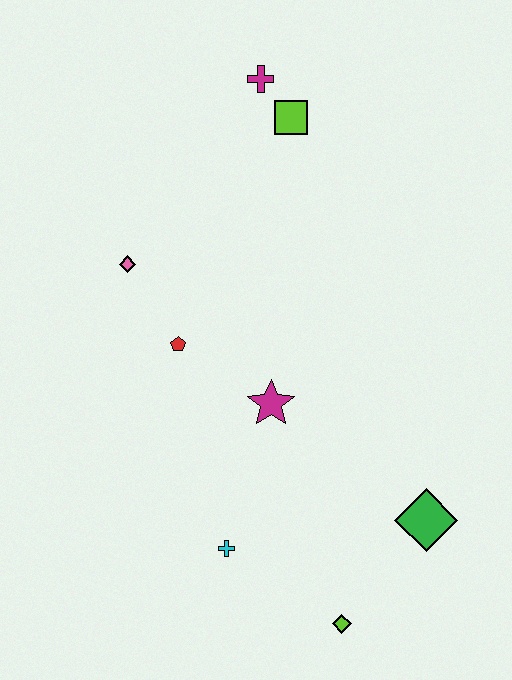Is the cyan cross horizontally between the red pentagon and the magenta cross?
Yes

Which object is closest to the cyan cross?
The lime diamond is closest to the cyan cross.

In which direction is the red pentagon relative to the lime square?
The red pentagon is below the lime square.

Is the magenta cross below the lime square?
No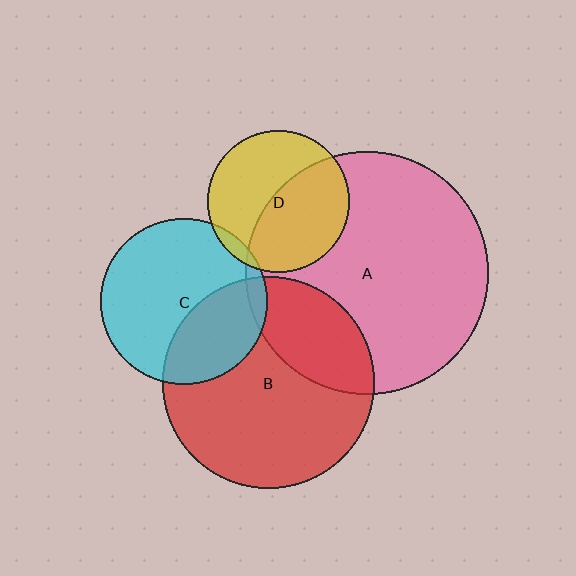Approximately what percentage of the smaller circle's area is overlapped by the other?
Approximately 25%.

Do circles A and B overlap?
Yes.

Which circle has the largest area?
Circle A (pink).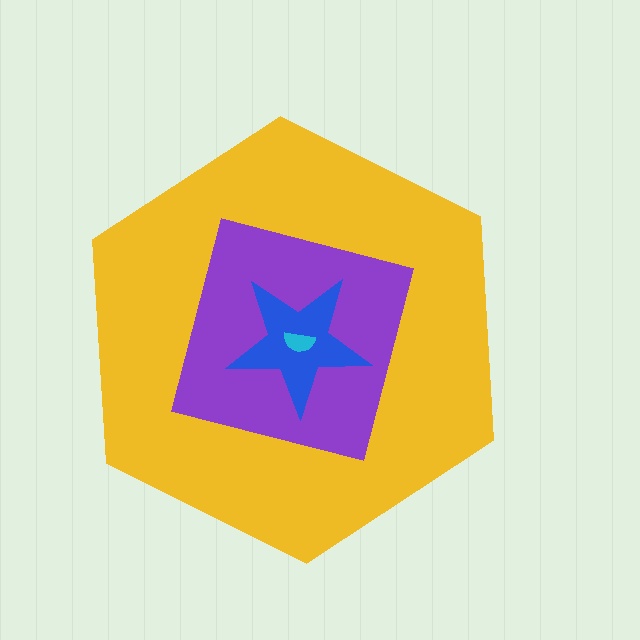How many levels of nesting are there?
4.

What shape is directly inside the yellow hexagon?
The purple square.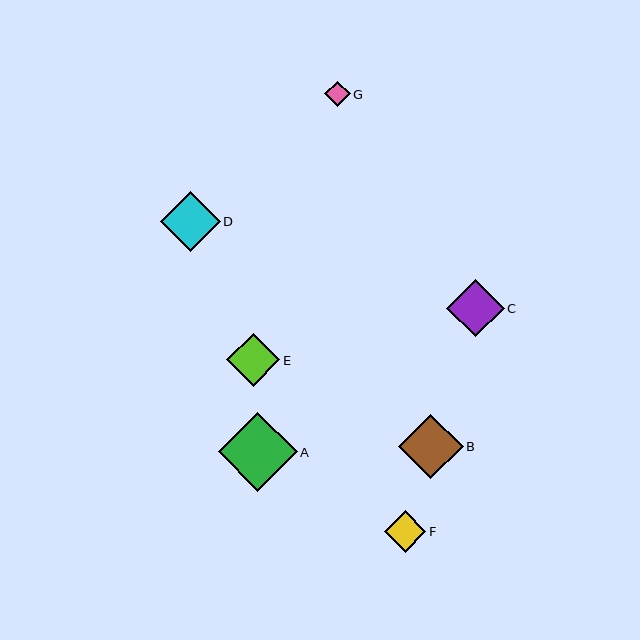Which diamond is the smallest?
Diamond G is the smallest with a size of approximately 26 pixels.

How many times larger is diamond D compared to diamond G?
Diamond D is approximately 2.3 times the size of diamond G.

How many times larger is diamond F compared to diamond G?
Diamond F is approximately 1.6 times the size of diamond G.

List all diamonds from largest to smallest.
From largest to smallest: A, B, D, C, E, F, G.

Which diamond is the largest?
Diamond A is the largest with a size of approximately 78 pixels.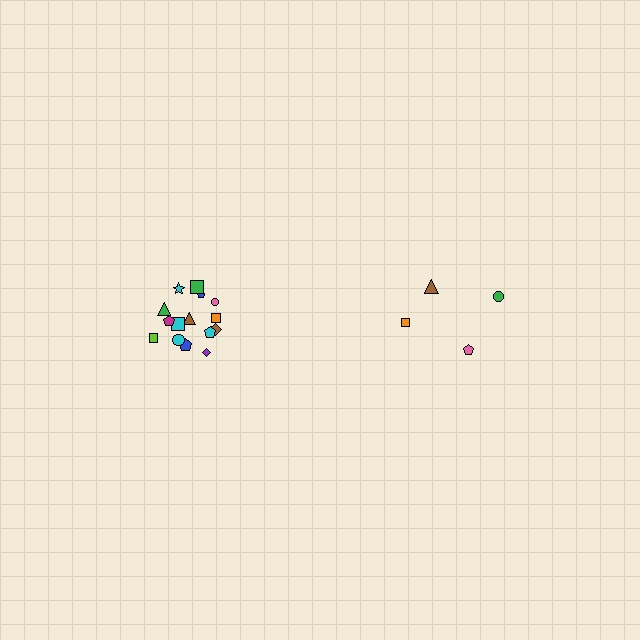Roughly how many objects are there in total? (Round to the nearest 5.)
Roughly 20 objects in total.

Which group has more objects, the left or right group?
The left group.